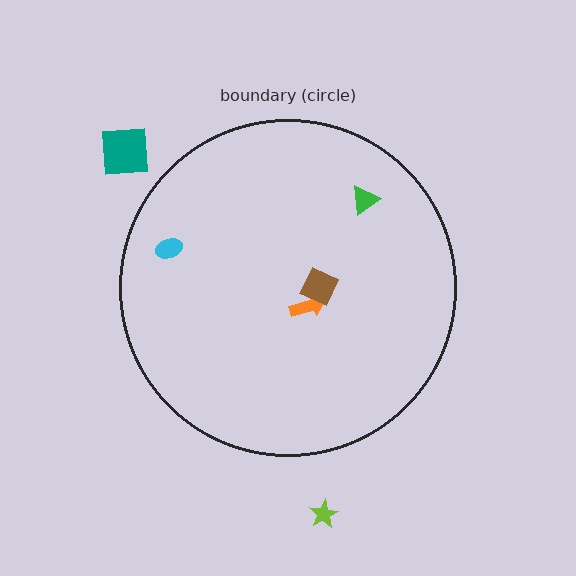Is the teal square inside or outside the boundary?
Outside.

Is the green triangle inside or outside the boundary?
Inside.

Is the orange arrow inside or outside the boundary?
Inside.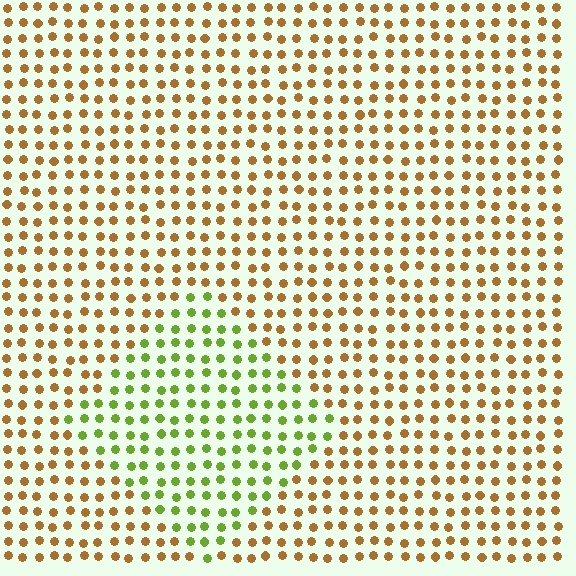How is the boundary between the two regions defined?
The boundary is defined purely by a slight shift in hue (about 59 degrees). Spacing, size, and orientation are identical on both sides.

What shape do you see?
I see a diamond.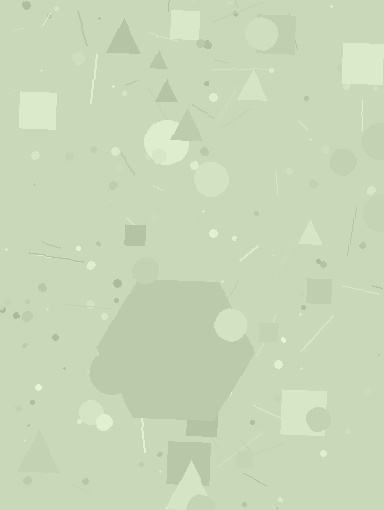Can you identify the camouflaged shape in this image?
The camouflaged shape is a hexagon.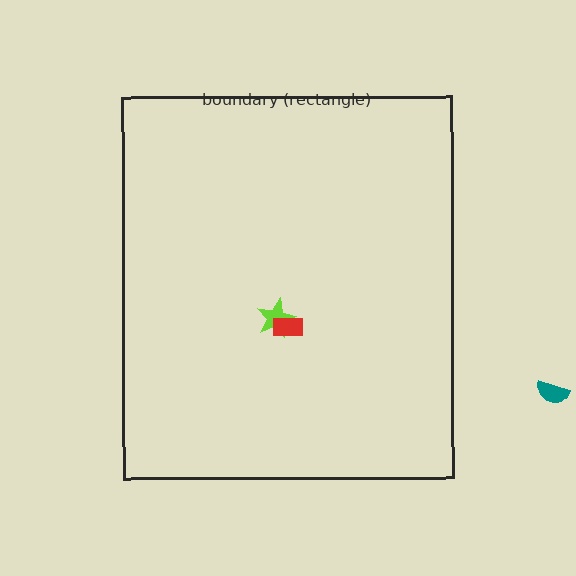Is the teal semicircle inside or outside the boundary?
Outside.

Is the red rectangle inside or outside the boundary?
Inside.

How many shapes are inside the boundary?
2 inside, 1 outside.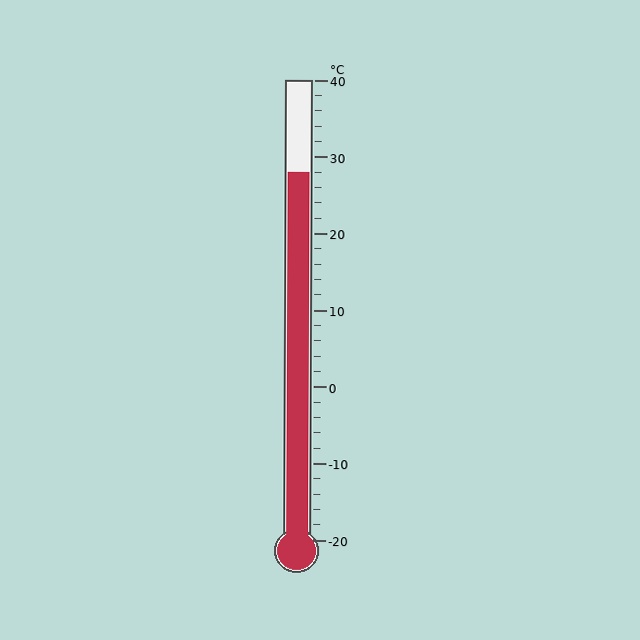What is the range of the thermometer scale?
The thermometer scale ranges from -20°C to 40°C.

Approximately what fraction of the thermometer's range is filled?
The thermometer is filled to approximately 80% of its range.